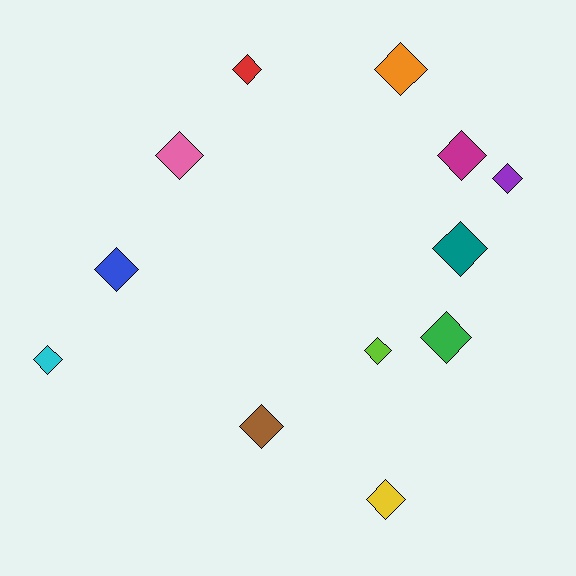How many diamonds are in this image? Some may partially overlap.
There are 12 diamonds.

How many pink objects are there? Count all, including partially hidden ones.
There is 1 pink object.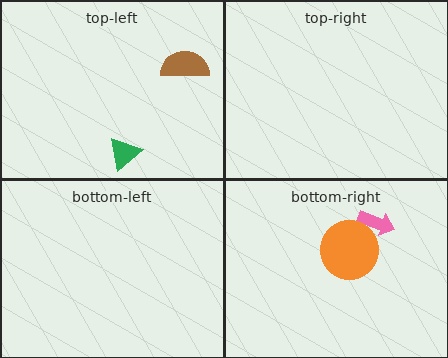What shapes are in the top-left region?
The brown semicircle, the green triangle.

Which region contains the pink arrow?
The bottom-right region.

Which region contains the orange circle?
The bottom-right region.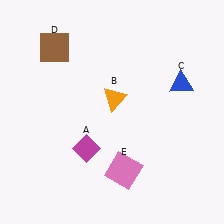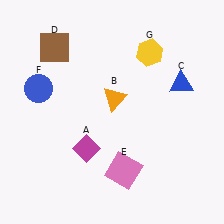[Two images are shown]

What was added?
A blue circle (F), a yellow hexagon (G) were added in Image 2.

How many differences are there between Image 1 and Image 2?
There are 2 differences between the two images.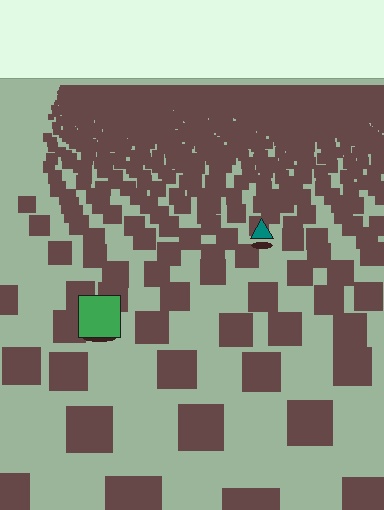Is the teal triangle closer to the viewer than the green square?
No. The green square is closer — you can tell from the texture gradient: the ground texture is coarser near it.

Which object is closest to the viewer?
The green square is closest. The texture marks near it are larger and more spread out.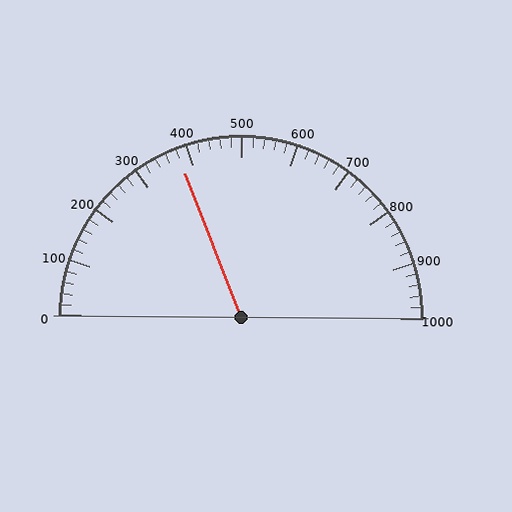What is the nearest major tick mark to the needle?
The nearest major tick mark is 400.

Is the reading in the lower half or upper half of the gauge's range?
The reading is in the lower half of the range (0 to 1000).